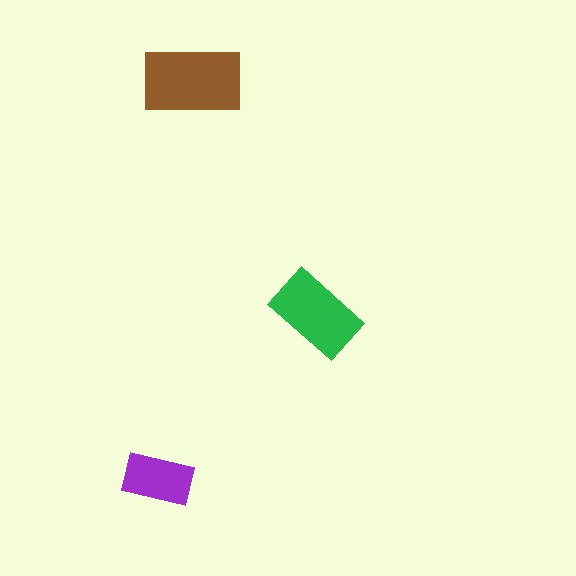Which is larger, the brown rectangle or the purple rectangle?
The brown one.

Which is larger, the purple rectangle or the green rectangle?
The green one.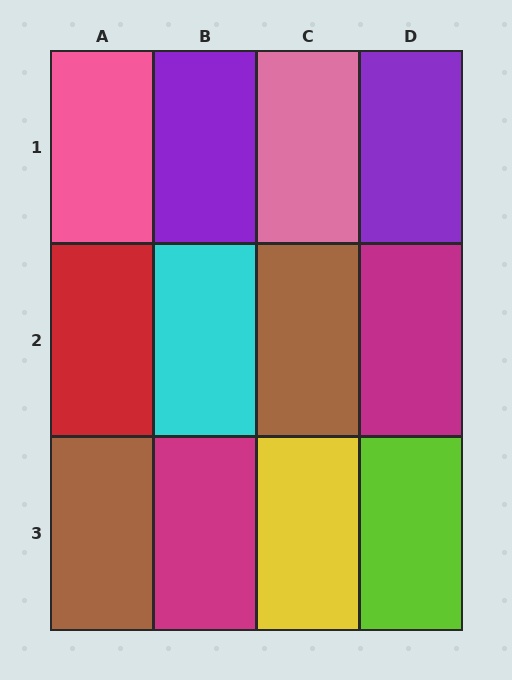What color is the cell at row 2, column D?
Magenta.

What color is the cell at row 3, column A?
Brown.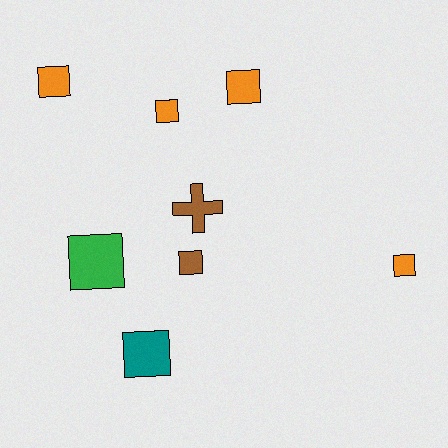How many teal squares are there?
There is 1 teal square.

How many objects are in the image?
There are 8 objects.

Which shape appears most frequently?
Square, with 7 objects.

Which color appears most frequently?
Orange, with 4 objects.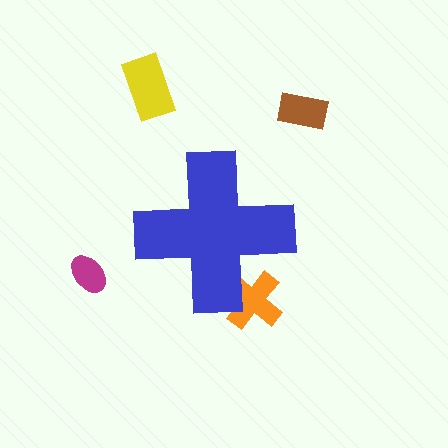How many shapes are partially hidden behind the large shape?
1 shape is partially hidden.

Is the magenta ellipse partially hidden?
No, the magenta ellipse is fully visible.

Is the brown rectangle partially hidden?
No, the brown rectangle is fully visible.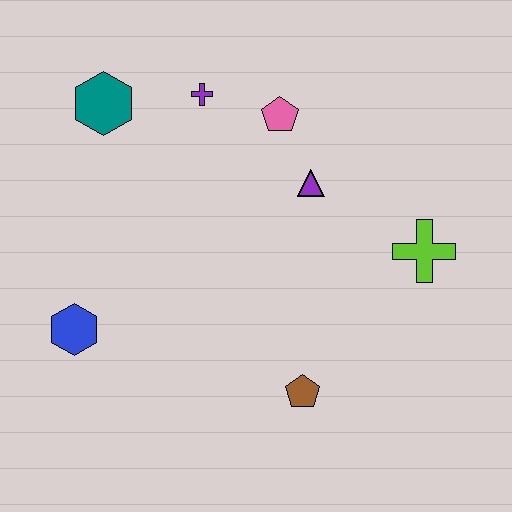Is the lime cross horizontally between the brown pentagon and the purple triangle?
No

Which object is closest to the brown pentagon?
The lime cross is closest to the brown pentagon.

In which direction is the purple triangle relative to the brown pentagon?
The purple triangle is above the brown pentagon.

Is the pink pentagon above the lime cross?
Yes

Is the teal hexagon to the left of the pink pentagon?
Yes